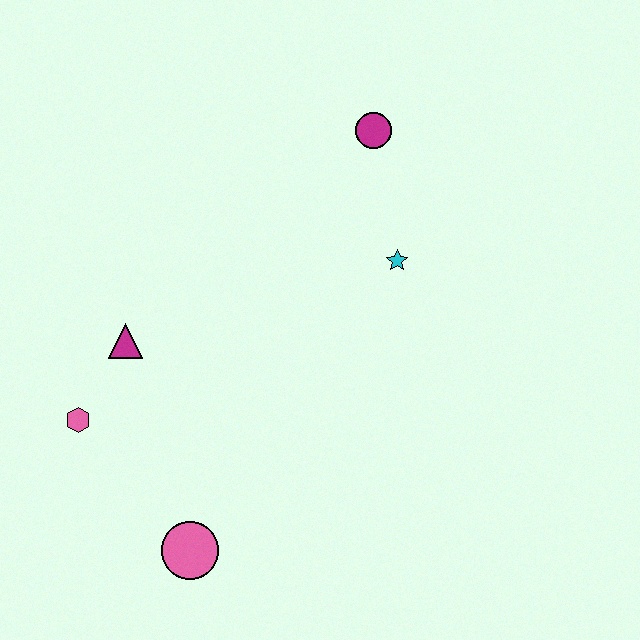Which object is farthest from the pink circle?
The magenta circle is farthest from the pink circle.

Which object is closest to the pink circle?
The pink hexagon is closest to the pink circle.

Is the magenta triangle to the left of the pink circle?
Yes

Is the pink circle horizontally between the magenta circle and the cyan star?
No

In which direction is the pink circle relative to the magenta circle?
The pink circle is below the magenta circle.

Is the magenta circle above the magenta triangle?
Yes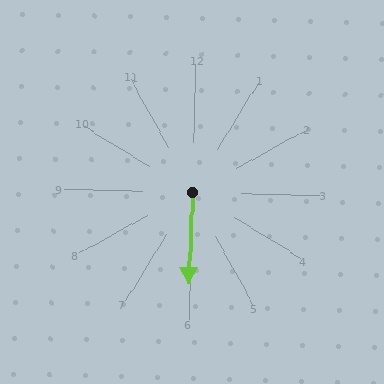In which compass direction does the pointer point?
South.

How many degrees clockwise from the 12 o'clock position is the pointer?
Approximately 181 degrees.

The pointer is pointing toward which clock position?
Roughly 6 o'clock.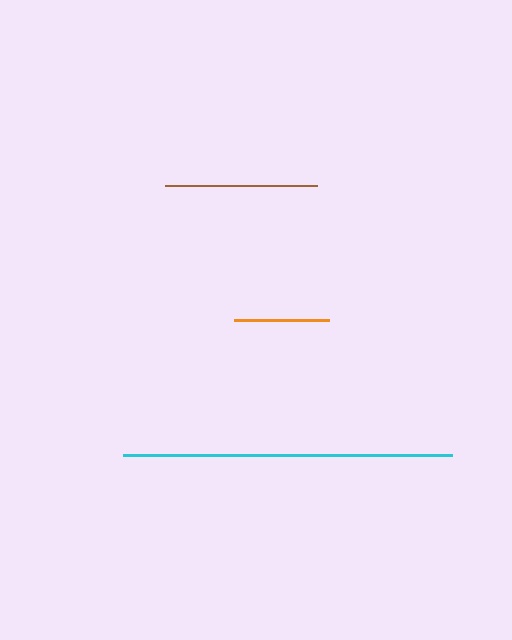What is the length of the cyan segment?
The cyan segment is approximately 329 pixels long.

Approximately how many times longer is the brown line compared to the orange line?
The brown line is approximately 1.6 times the length of the orange line.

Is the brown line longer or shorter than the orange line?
The brown line is longer than the orange line.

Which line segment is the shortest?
The orange line is the shortest at approximately 94 pixels.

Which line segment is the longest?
The cyan line is the longest at approximately 329 pixels.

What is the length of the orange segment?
The orange segment is approximately 94 pixels long.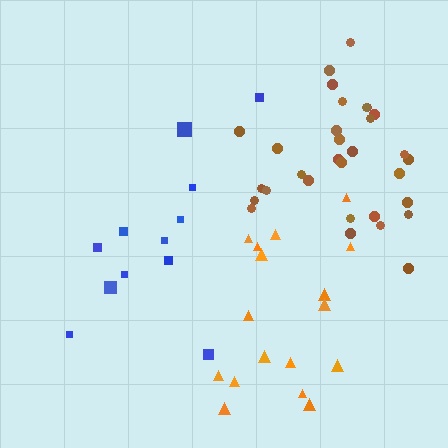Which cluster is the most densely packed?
Brown.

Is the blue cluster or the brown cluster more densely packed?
Brown.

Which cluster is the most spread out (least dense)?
Blue.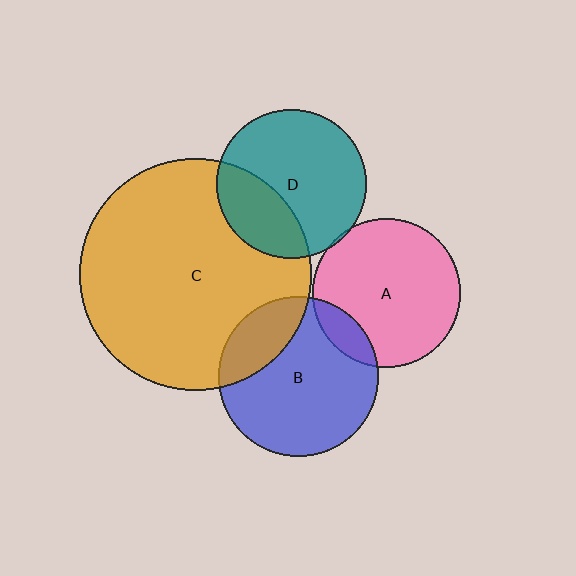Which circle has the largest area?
Circle C (orange).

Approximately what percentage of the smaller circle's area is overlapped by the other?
Approximately 5%.